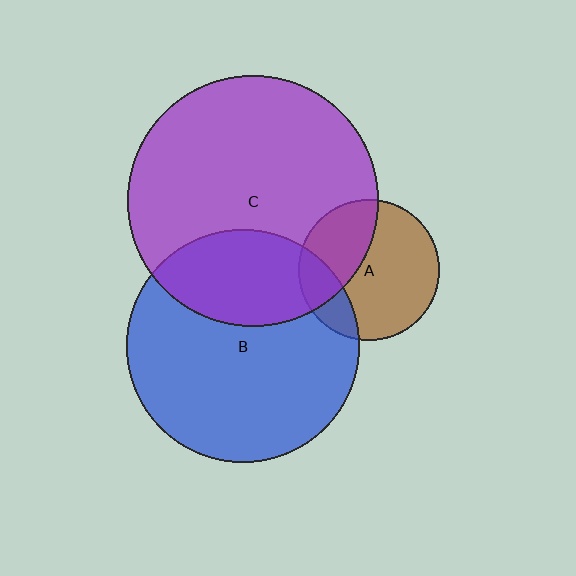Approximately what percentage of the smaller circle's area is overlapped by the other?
Approximately 20%.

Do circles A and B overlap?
Yes.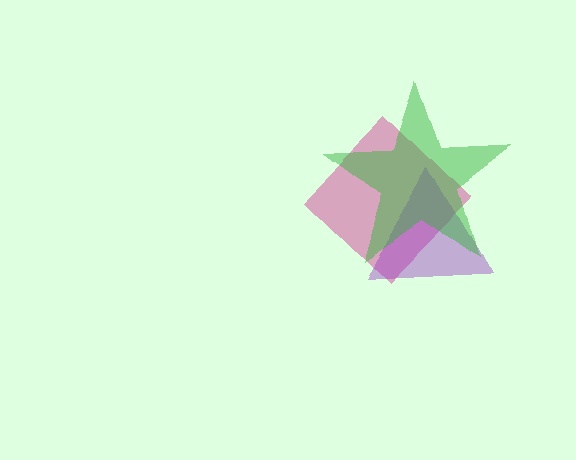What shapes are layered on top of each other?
The layered shapes are: a magenta diamond, a purple triangle, a green star.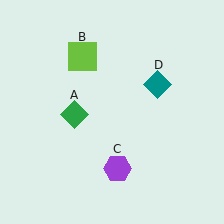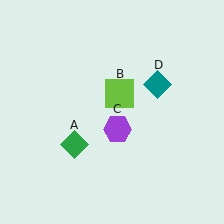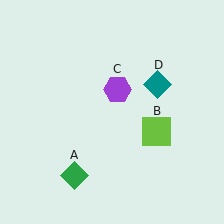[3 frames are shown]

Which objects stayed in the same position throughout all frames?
Teal diamond (object D) remained stationary.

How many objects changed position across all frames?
3 objects changed position: green diamond (object A), lime square (object B), purple hexagon (object C).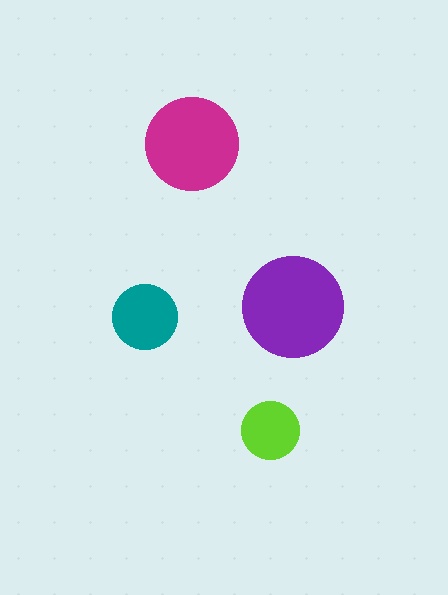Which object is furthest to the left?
The teal circle is leftmost.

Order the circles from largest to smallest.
the purple one, the magenta one, the teal one, the lime one.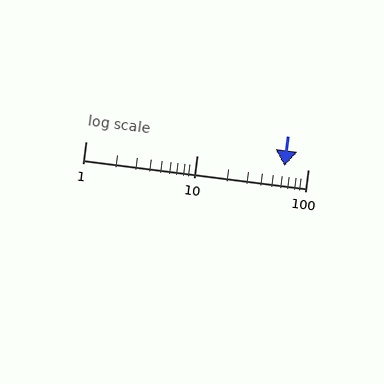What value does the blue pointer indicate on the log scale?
The pointer indicates approximately 62.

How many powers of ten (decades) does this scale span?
The scale spans 2 decades, from 1 to 100.